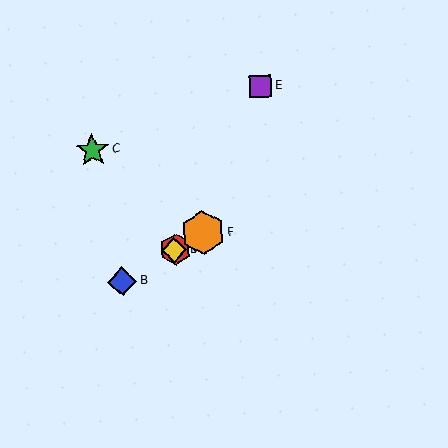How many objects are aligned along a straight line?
4 objects (A, B, D, F) are aligned along a straight line.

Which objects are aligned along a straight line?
Objects A, B, D, F are aligned along a straight line.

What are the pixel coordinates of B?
Object B is at (122, 281).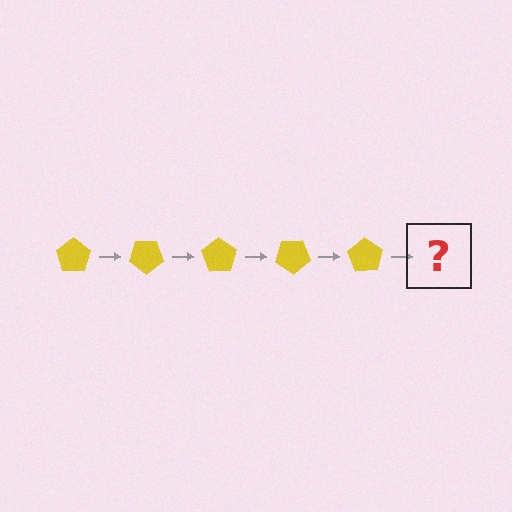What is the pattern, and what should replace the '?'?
The pattern is that the pentagon rotates 35 degrees each step. The '?' should be a yellow pentagon rotated 175 degrees.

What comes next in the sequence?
The next element should be a yellow pentagon rotated 175 degrees.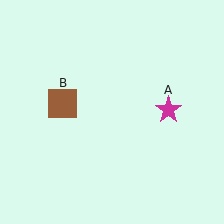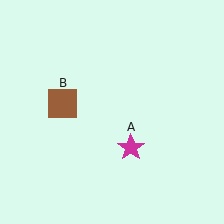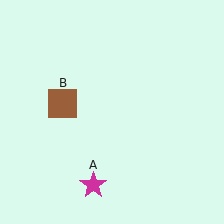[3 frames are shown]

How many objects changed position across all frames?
1 object changed position: magenta star (object A).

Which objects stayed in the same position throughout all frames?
Brown square (object B) remained stationary.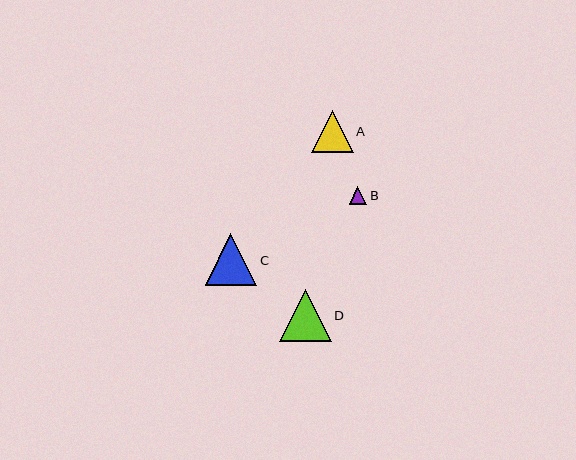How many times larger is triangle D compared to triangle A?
Triangle D is approximately 1.3 times the size of triangle A.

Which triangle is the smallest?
Triangle B is the smallest with a size of approximately 18 pixels.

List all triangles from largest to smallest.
From largest to smallest: D, C, A, B.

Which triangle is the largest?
Triangle D is the largest with a size of approximately 52 pixels.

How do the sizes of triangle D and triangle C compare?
Triangle D and triangle C are approximately the same size.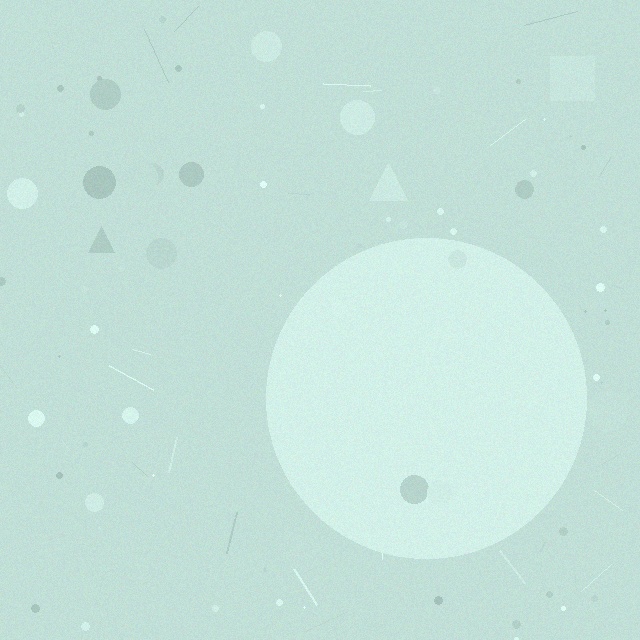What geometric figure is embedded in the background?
A circle is embedded in the background.